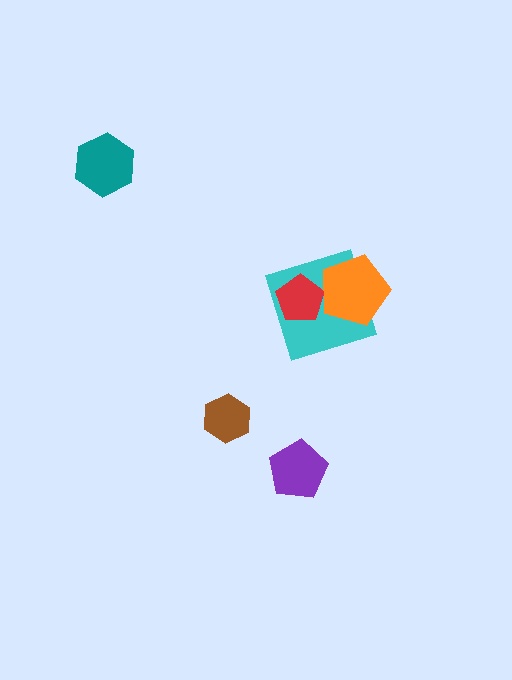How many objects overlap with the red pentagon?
2 objects overlap with the red pentagon.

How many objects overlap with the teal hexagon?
0 objects overlap with the teal hexagon.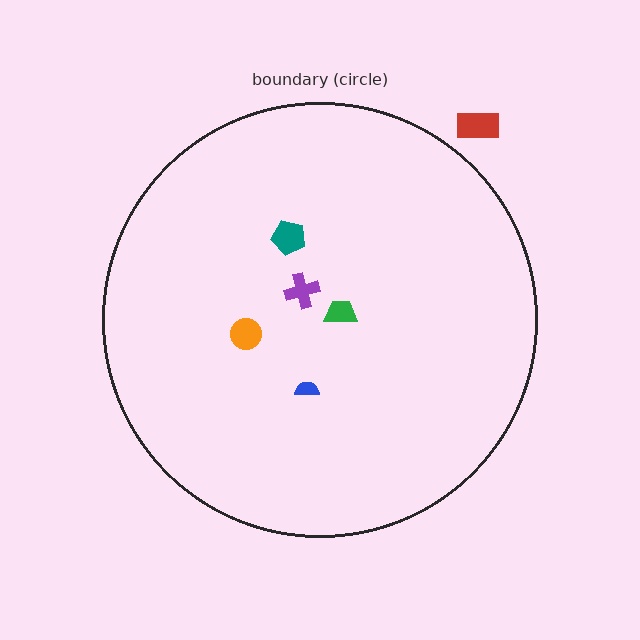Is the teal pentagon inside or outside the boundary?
Inside.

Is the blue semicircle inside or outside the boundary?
Inside.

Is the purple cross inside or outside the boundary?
Inside.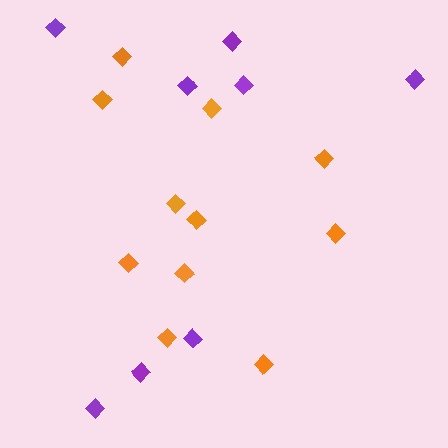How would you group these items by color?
There are 2 groups: one group of orange diamonds (11) and one group of purple diamonds (8).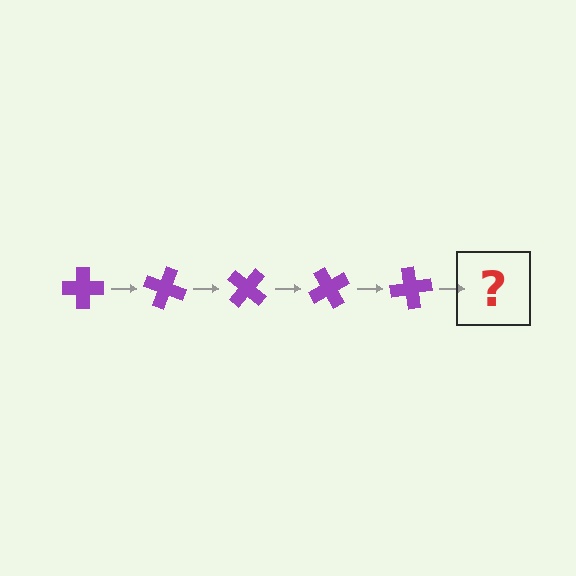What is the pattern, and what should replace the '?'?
The pattern is that the cross rotates 20 degrees each step. The '?' should be a purple cross rotated 100 degrees.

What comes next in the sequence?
The next element should be a purple cross rotated 100 degrees.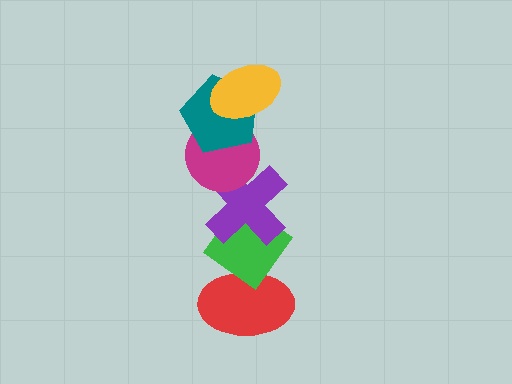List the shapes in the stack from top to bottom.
From top to bottom: the yellow ellipse, the teal pentagon, the magenta circle, the purple cross, the green diamond, the red ellipse.